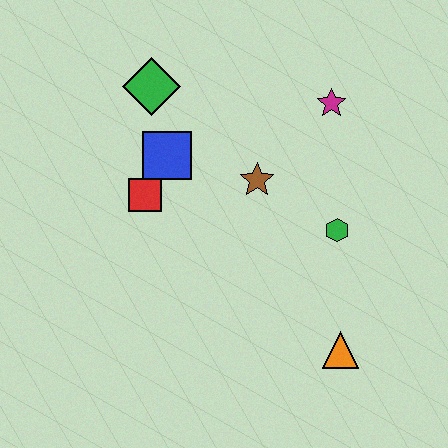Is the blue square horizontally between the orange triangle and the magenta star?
No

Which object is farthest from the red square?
The orange triangle is farthest from the red square.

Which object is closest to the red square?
The blue square is closest to the red square.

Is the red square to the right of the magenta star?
No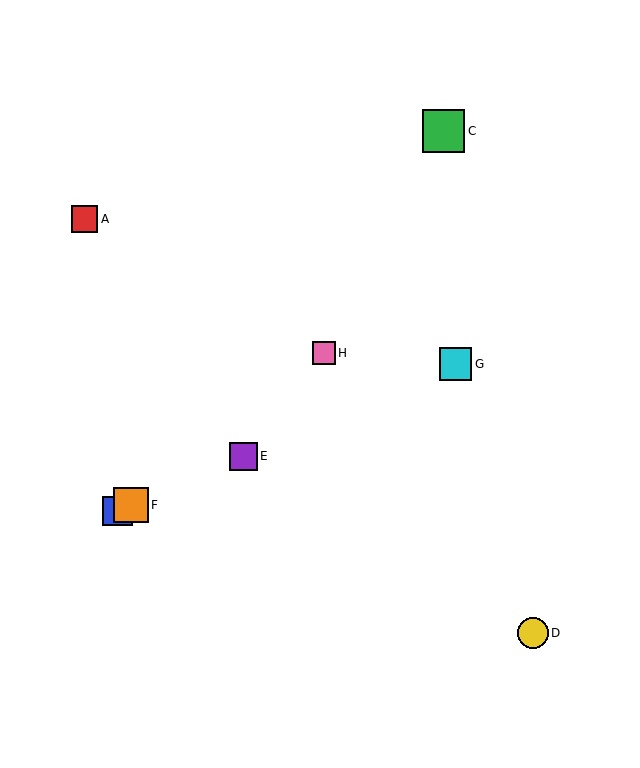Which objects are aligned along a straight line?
Objects B, E, F, G are aligned along a straight line.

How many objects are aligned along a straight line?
4 objects (B, E, F, G) are aligned along a straight line.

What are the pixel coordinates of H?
Object H is at (324, 353).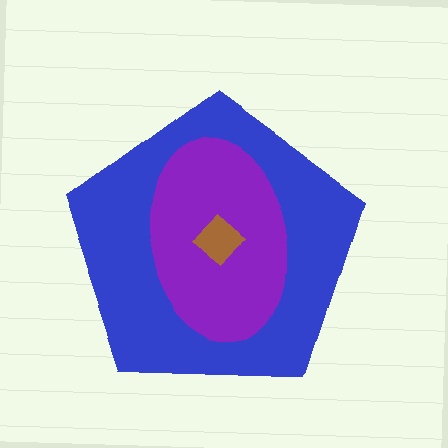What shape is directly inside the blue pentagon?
The purple ellipse.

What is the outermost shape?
The blue pentagon.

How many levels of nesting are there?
3.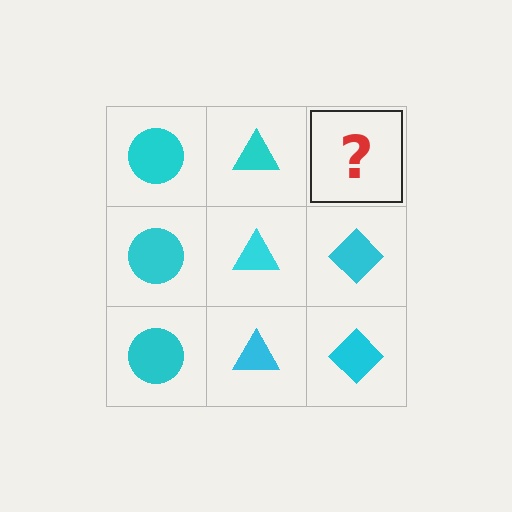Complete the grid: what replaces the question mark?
The question mark should be replaced with a cyan diamond.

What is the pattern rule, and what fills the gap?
The rule is that each column has a consistent shape. The gap should be filled with a cyan diamond.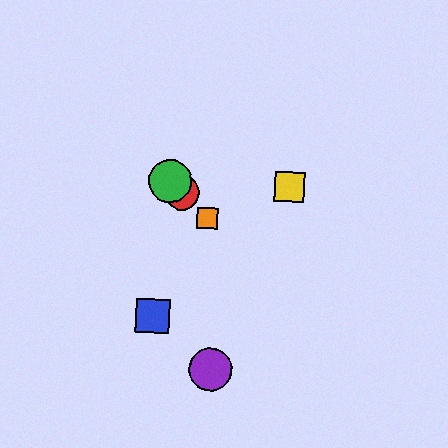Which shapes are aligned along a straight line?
The red circle, the green circle, the orange square are aligned along a straight line.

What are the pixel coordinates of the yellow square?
The yellow square is at (290, 187).